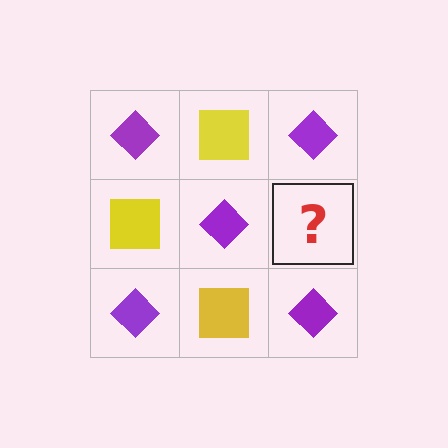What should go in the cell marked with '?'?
The missing cell should contain a yellow square.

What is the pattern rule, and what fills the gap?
The rule is that it alternates purple diamond and yellow square in a checkerboard pattern. The gap should be filled with a yellow square.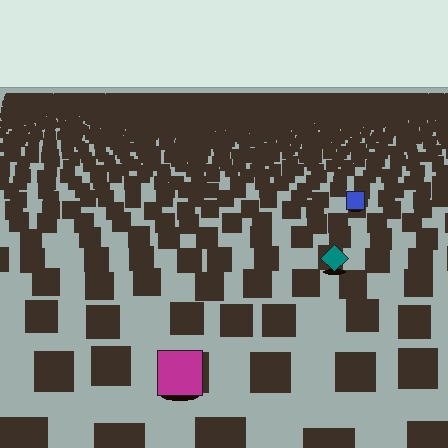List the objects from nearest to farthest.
From nearest to farthest: the magenta square, the teal diamond, the blue square.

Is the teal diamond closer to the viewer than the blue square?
Yes. The teal diamond is closer — you can tell from the texture gradient: the ground texture is coarser near it.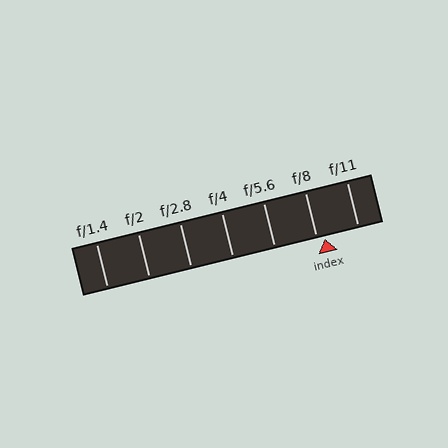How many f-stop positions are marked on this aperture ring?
There are 7 f-stop positions marked.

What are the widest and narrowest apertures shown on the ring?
The widest aperture shown is f/1.4 and the narrowest is f/11.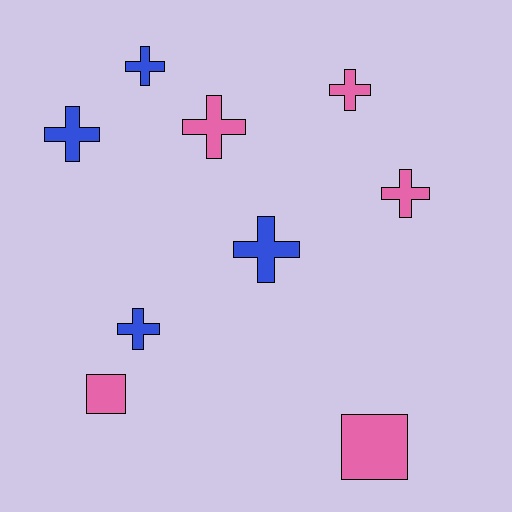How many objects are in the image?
There are 9 objects.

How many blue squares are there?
There are no blue squares.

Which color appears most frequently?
Pink, with 5 objects.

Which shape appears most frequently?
Cross, with 7 objects.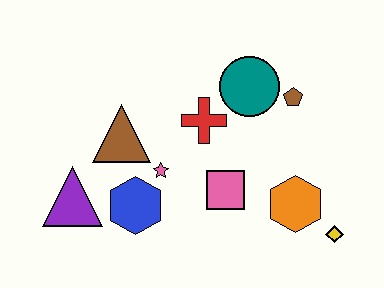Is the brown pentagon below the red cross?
No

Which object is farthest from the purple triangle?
The yellow diamond is farthest from the purple triangle.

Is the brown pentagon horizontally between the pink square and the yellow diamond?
Yes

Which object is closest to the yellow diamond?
The orange hexagon is closest to the yellow diamond.